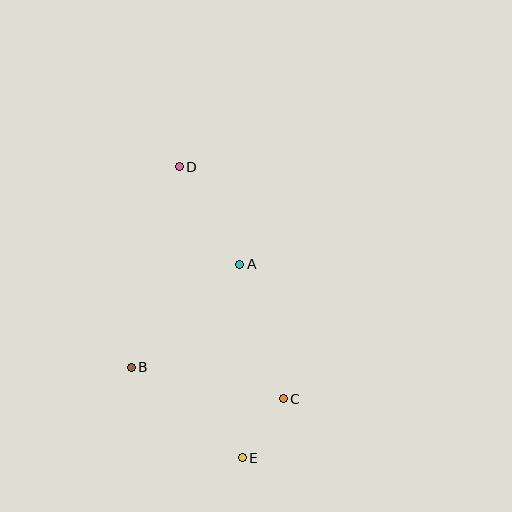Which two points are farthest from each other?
Points D and E are farthest from each other.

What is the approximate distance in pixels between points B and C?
The distance between B and C is approximately 155 pixels.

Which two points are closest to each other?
Points C and E are closest to each other.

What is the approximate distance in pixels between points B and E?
The distance between B and E is approximately 143 pixels.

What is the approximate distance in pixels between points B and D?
The distance between B and D is approximately 206 pixels.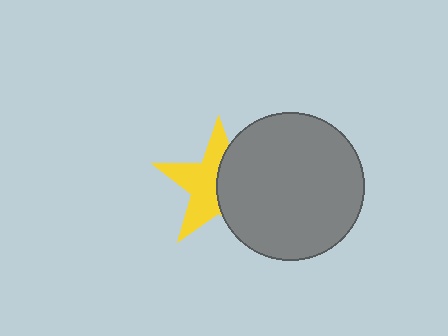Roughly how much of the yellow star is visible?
About half of it is visible (roughly 53%).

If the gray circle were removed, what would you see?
You would see the complete yellow star.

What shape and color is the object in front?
The object in front is a gray circle.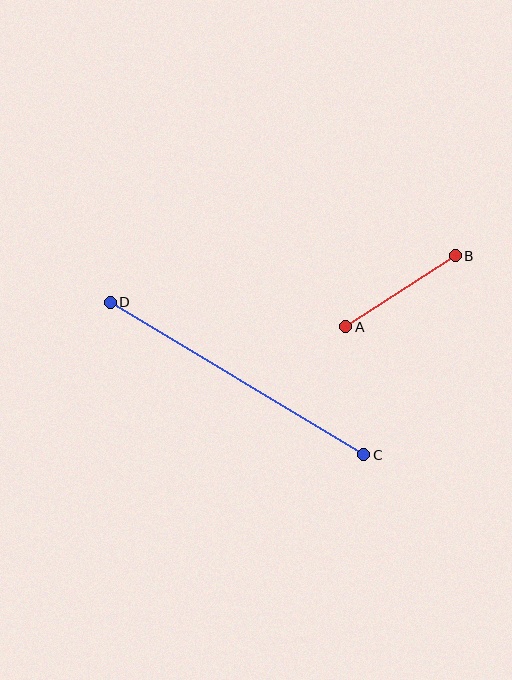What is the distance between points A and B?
The distance is approximately 130 pixels.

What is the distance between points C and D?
The distance is approximately 296 pixels.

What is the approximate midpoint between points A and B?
The midpoint is at approximately (400, 291) pixels.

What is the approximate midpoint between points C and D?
The midpoint is at approximately (237, 378) pixels.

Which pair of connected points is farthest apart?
Points C and D are farthest apart.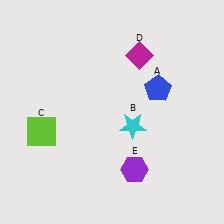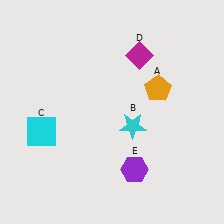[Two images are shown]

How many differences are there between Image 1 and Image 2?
There are 2 differences between the two images.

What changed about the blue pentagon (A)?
In Image 1, A is blue. In Image 2, it changed to orange.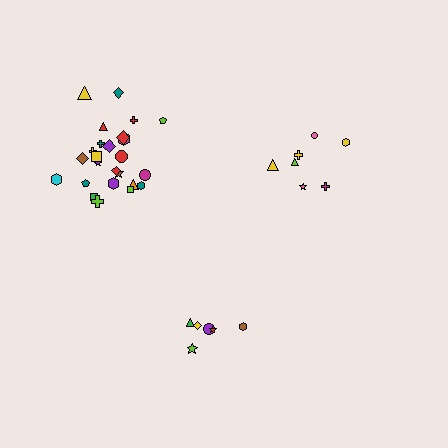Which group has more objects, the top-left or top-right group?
The top-left group.